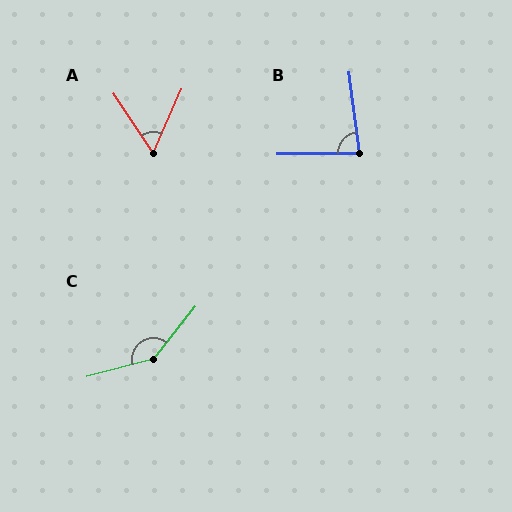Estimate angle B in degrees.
Approximately 83 degrees.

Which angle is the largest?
C, at approximately 143 degrees.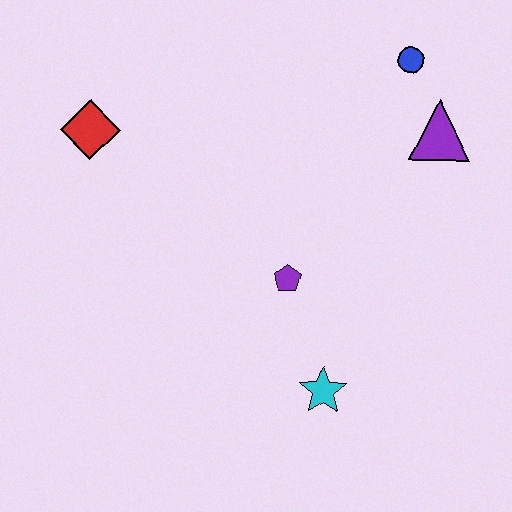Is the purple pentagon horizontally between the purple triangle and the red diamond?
Yes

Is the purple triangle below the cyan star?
No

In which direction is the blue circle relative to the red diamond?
The blue circle is to the right of the red diamond.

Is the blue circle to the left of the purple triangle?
Yes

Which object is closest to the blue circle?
The purple triangle is closest to the blue circle.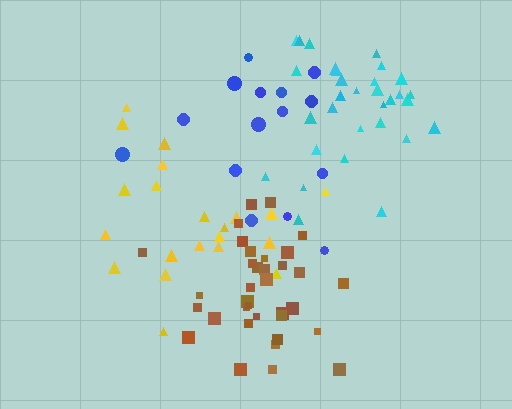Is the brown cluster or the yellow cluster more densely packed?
Brown.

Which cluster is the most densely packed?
Brown.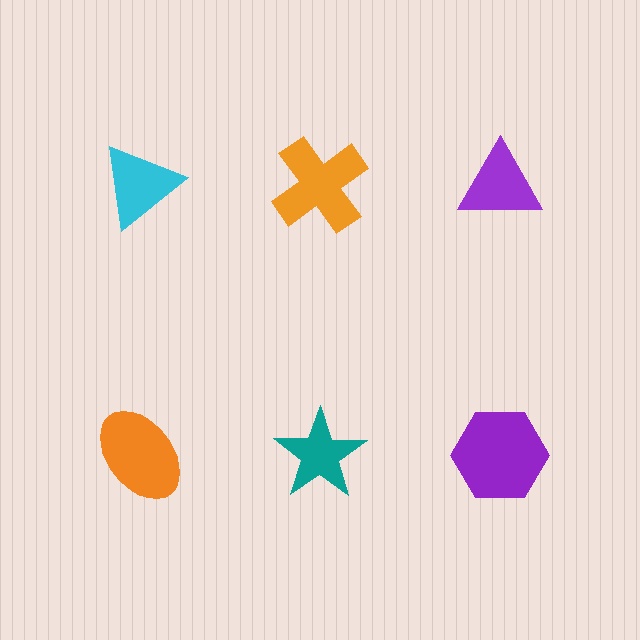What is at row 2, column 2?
A teal star.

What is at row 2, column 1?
An orange ellipse.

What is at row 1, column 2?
An orange cross.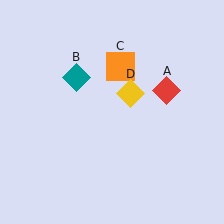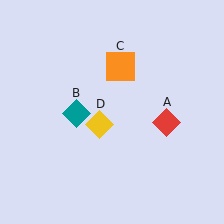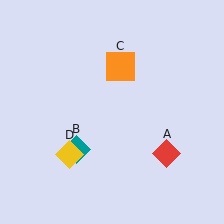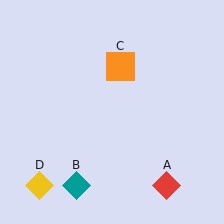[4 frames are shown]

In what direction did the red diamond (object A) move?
The red diamond (object A) moved down.